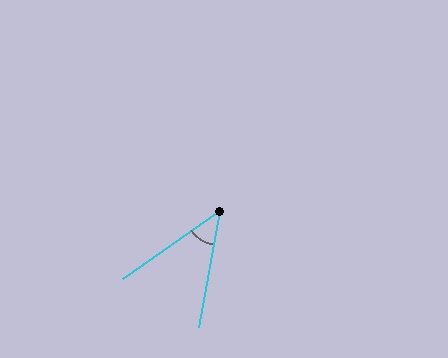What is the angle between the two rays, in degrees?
Approximately 45 degrees.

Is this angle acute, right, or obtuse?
It is acute.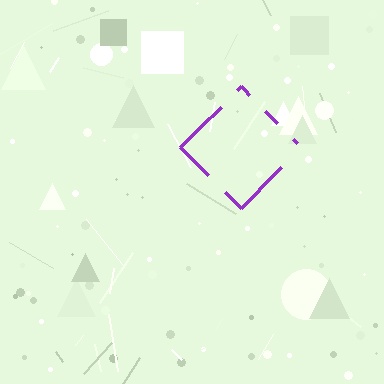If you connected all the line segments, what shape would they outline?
They would outline a diamond.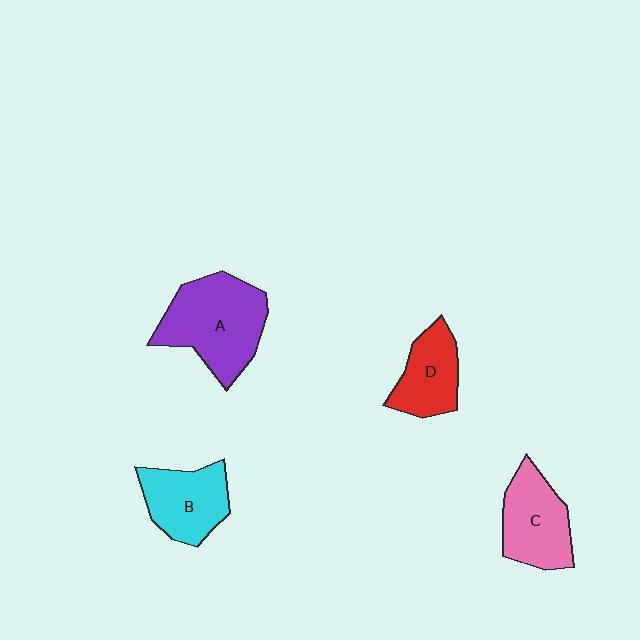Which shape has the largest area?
Shape A (purple).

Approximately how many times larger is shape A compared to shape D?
Approximately 1.7 times.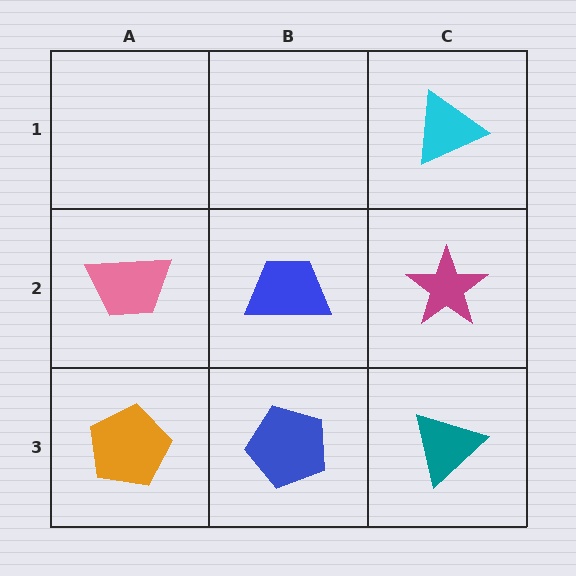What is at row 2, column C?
A magenta star.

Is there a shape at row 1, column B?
No, that cell is empty.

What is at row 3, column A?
An orange pentagon.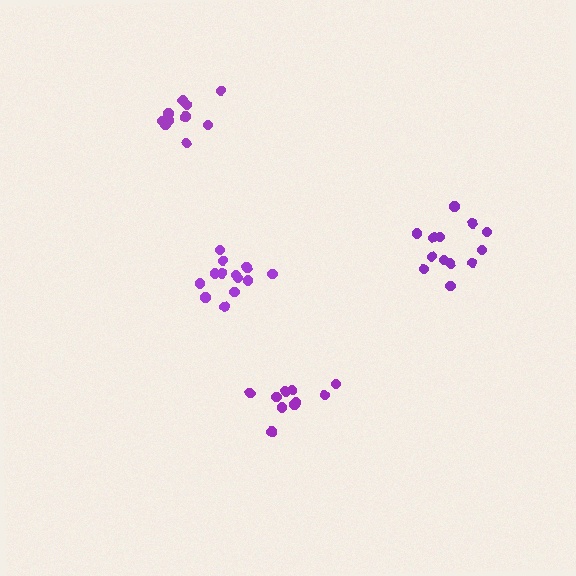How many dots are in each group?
Group 1: 13 dots, Group 2: 10 dots, Group 3: 13 dots, Group 4: 10 dots (46 total).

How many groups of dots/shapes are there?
There are 4 groups.